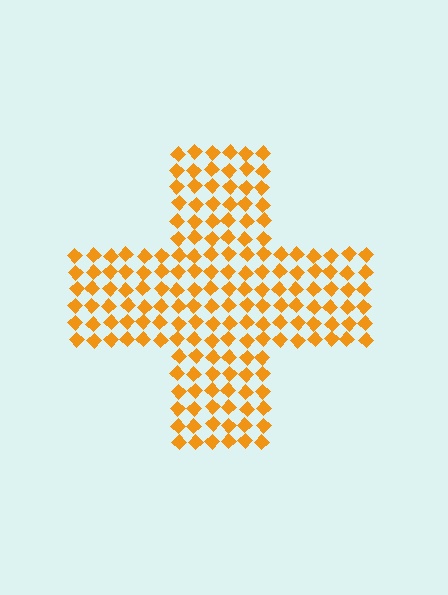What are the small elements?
The small elements are diamonds.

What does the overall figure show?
The overall figure shows a cross.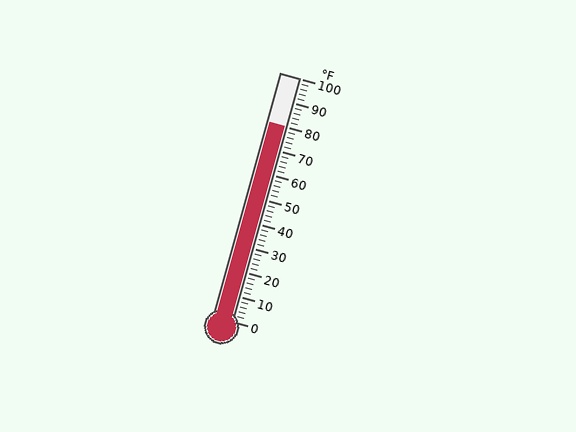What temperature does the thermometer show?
The thermometer shows approximately 80°F.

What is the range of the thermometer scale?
The thermometer scale ranges from 0°F to 100°F.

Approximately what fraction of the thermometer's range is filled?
The thermometer is filled to approximately 80% of its range.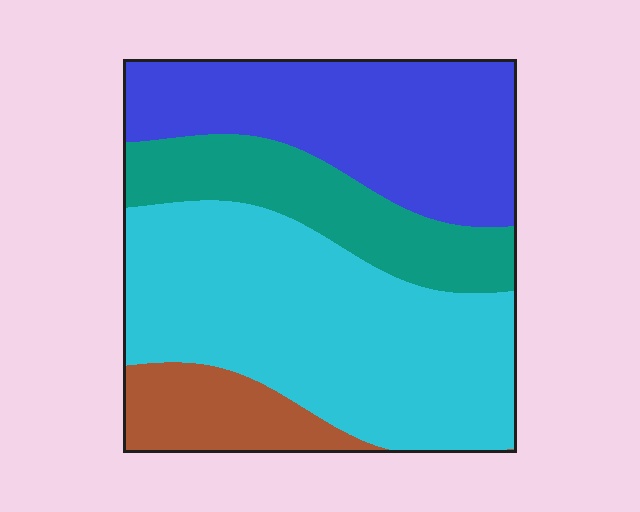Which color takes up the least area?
Brown, at roughly 10%.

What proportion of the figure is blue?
Blue takes up between a quarter and a half of the figure.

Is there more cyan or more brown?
Cyan.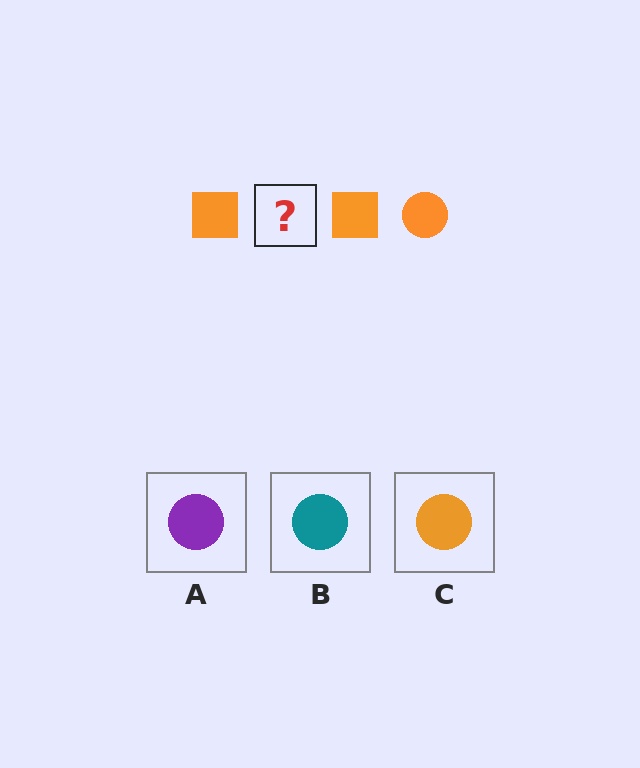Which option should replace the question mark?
Option C.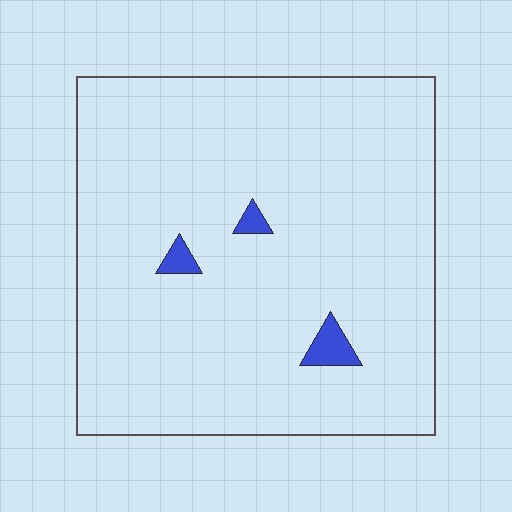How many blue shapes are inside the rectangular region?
3.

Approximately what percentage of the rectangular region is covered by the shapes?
Approximately 5%.